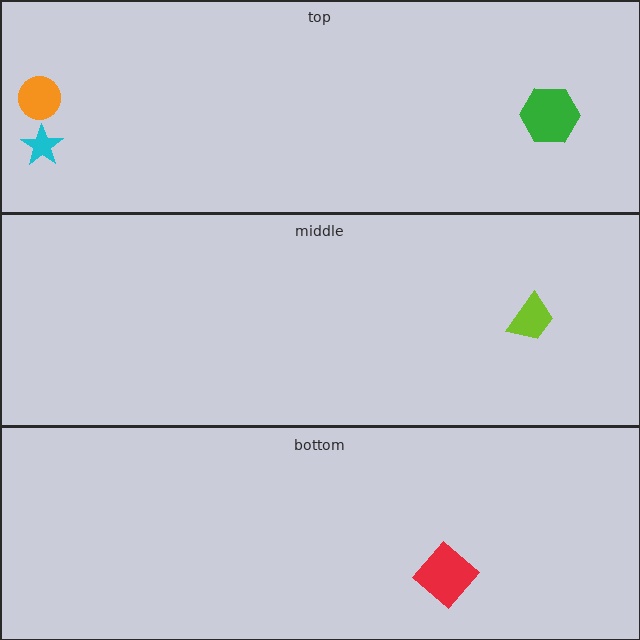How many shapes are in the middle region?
1.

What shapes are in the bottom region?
The red diamond.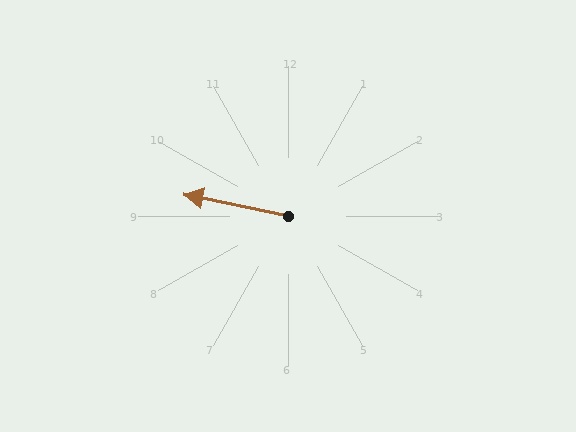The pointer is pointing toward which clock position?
Roughly 9 o'clock.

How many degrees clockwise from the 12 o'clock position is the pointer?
Approximately 282 degrees.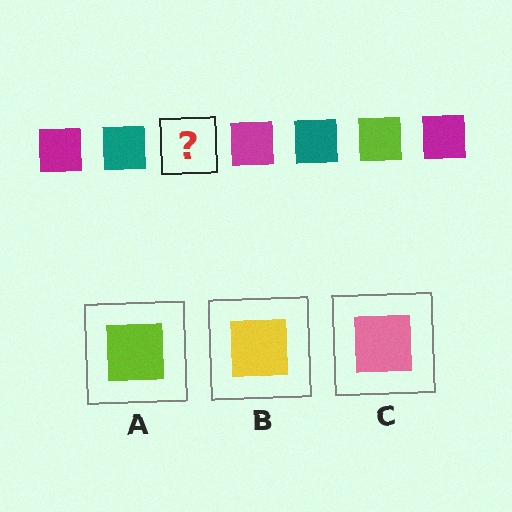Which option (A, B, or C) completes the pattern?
A.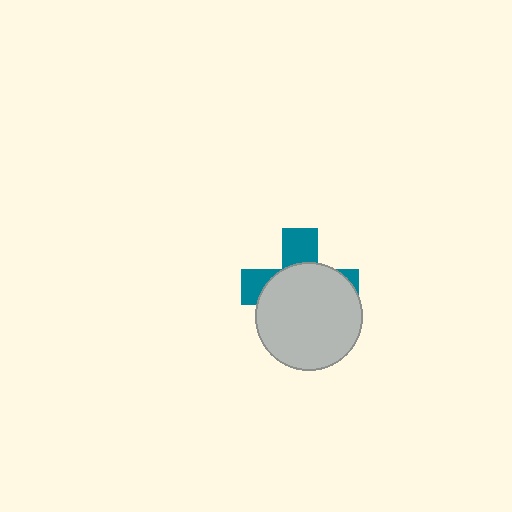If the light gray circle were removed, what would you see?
You would see the complete teal cross.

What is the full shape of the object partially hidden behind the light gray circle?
The partially hidden object is a teal cross.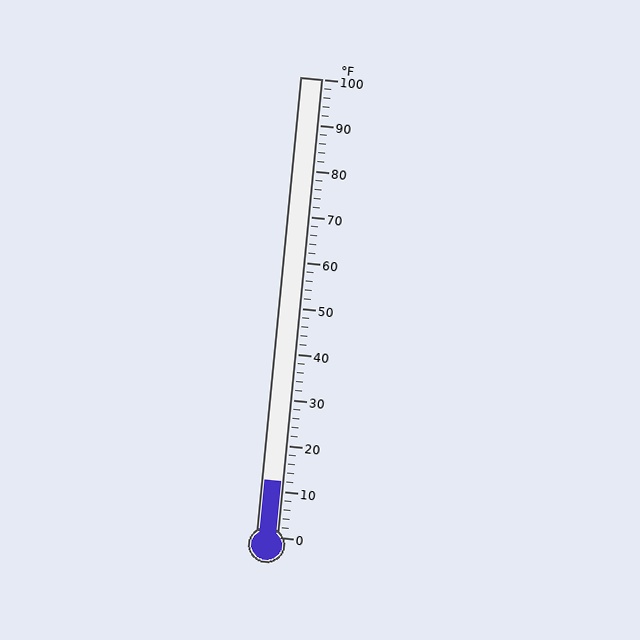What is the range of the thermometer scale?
The thermometer scale ranges from 0°F to 100°F.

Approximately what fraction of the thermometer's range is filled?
The thermometer is filled to approximately 10% of its range.